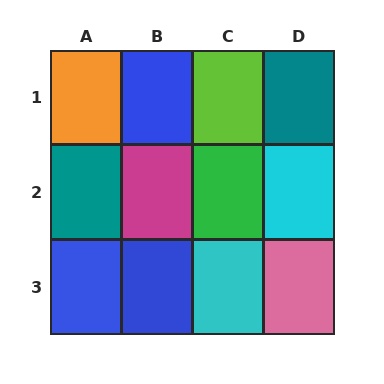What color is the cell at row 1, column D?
Teal.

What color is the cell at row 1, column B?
Blue.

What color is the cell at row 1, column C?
Lime.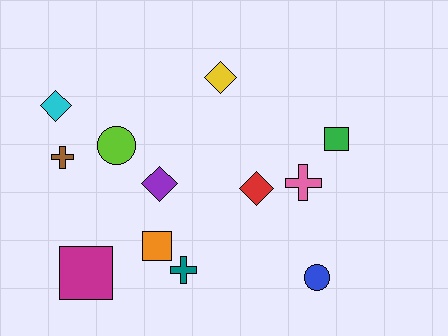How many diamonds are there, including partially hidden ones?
There are 4 diamonds.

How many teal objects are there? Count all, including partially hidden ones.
There is 1 teal object.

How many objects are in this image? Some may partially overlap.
There are 12 objects.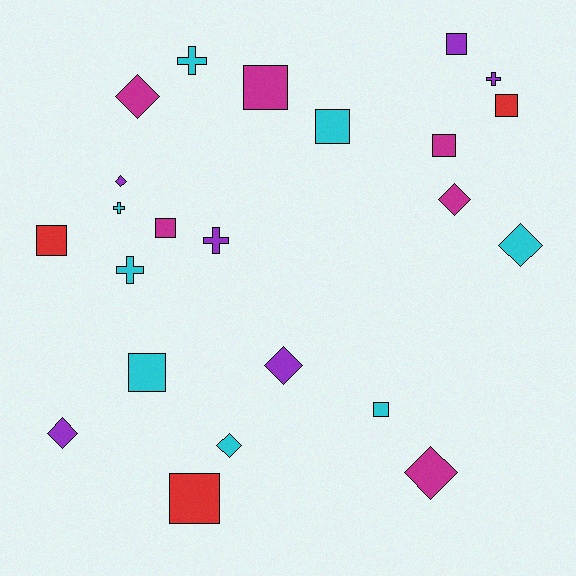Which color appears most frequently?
Cyan, with 8 objects.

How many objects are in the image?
There are 23 objects.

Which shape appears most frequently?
Square, with 10 objects.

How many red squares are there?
There are 3 red squares.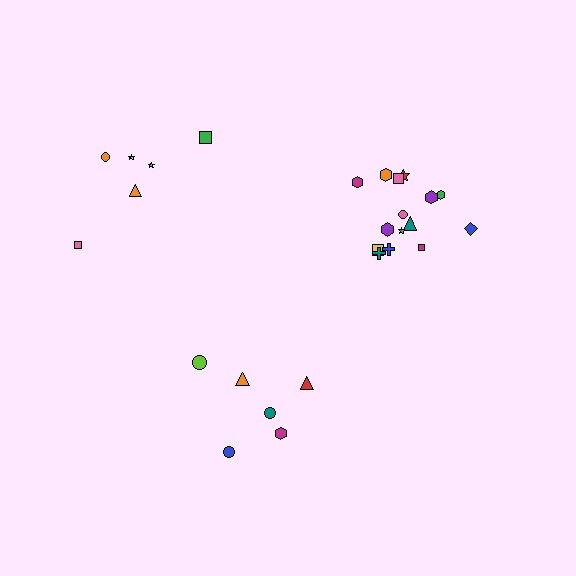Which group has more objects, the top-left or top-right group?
The top-right group.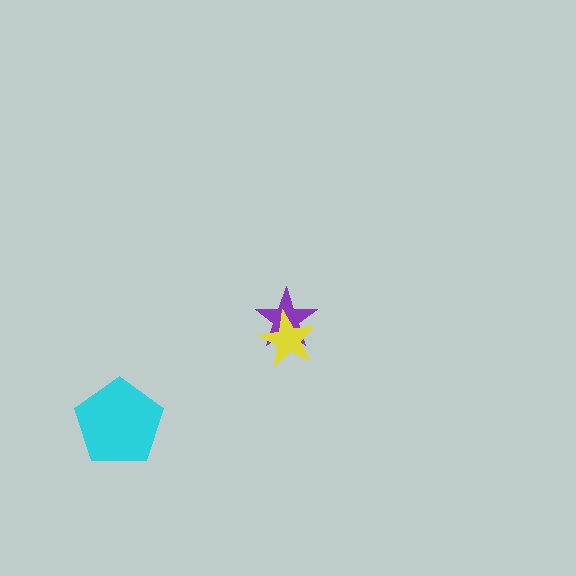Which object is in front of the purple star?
The yellow star is in front of the purple star.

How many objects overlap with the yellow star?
1 object overlaps with the yellow star.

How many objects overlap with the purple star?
1 object overlaps with the purple star.